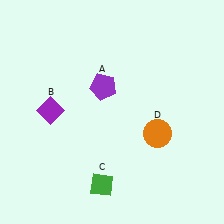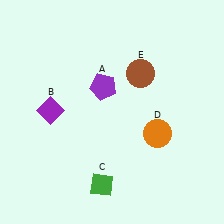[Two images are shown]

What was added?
A brown circle (E) was added in Image 2.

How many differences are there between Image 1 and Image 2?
There is 1 difference between the two images.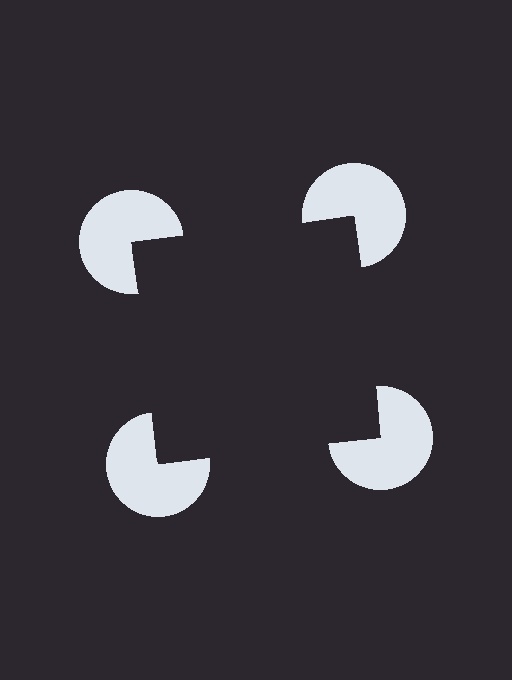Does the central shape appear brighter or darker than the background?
It typically appears slightly darker than the background, even though no actual brightness change is drawn.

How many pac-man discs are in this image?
There are 4 — one at each vertex of the illusory square.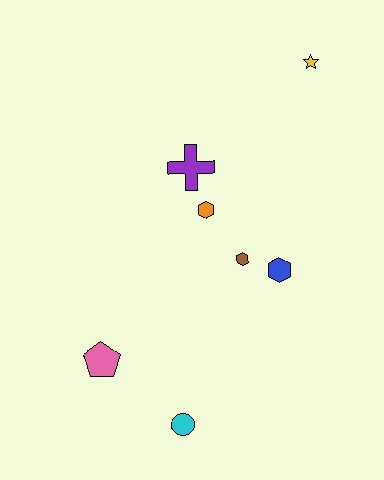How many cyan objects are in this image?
There is 1 cyan object.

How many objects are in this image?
There are 7 objects.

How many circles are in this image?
There is 1 circle.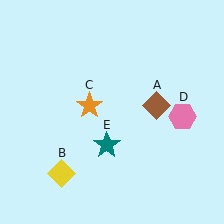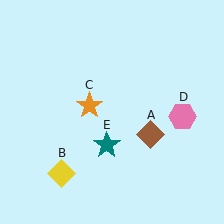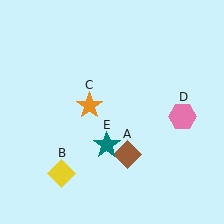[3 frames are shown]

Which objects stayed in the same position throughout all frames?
Yellow diamond (object B) and orange star (object C) and pink hexagon (object D) and teal star (object E) remained stationary.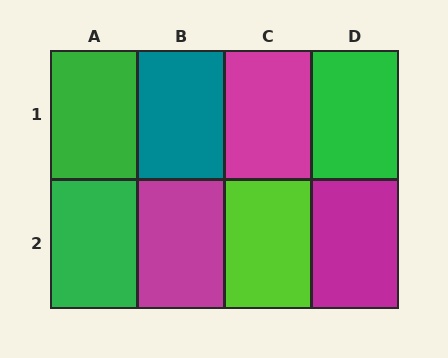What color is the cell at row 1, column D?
Green.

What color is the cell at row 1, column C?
Magenta.